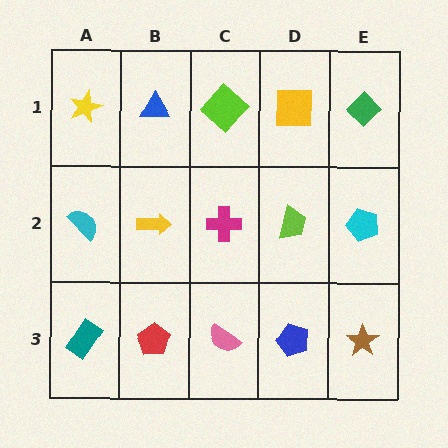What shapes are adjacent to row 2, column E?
A green diamond (row 1, column E), a brown star (row 3, column E), a lime trapezoid (row 2, column D).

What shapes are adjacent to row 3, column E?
A cyan pentagon (row 2, column E), a blue pentagon (row 3, column D).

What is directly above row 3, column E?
A cyan pentagon.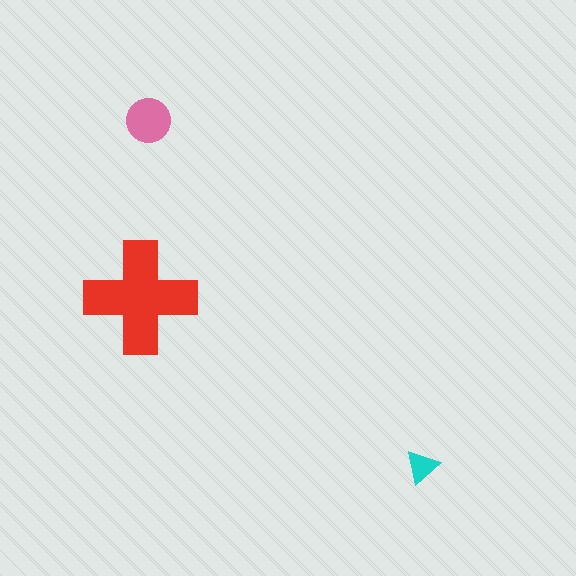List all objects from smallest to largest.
The cyan triangle, the pink circle, the red cross.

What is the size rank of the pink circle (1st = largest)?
2nd.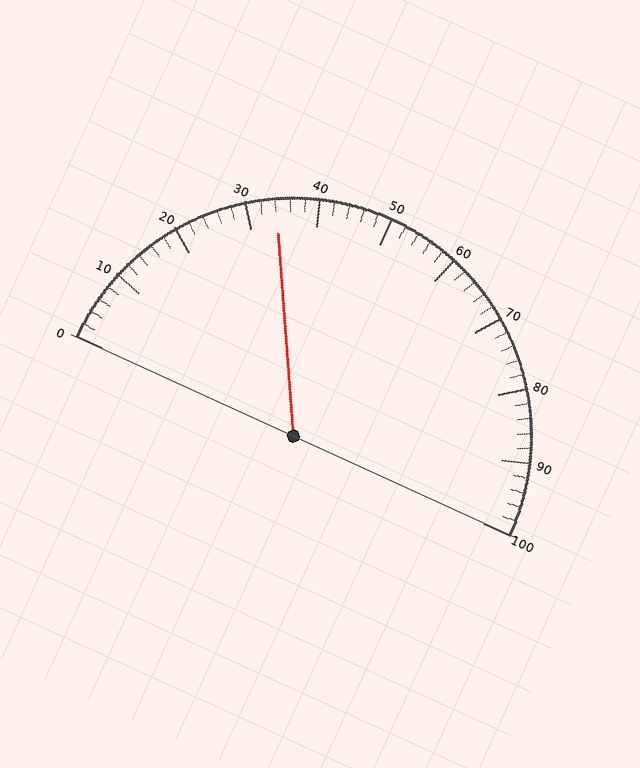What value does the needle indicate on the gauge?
The needle indicates approximately 34.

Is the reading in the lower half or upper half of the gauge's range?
The reading is in the lower half of the range (0 to 100).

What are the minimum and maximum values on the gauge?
The gauge ranges from 0 to 100.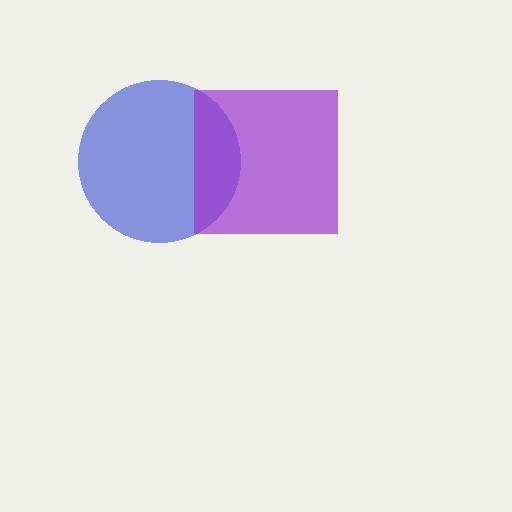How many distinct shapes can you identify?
There are 2 distinct shapes: a blue circle, a purple square.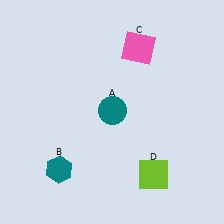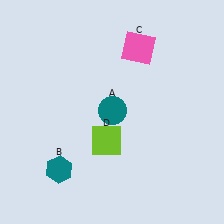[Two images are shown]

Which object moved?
The lime square (D) moved left.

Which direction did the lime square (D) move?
The lime square (D) moved left.